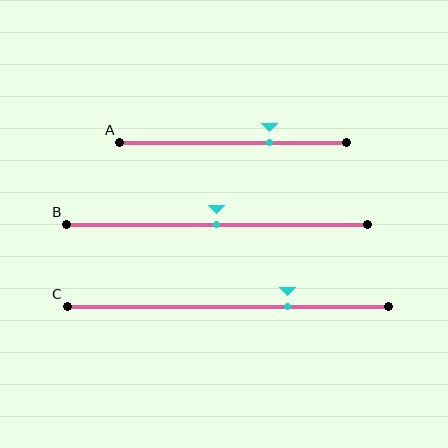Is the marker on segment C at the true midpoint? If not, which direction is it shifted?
No, the marker on segment C is shifted to the right by about 19% of the segment length.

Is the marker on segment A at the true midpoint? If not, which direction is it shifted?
No, the marker on segment A is shifted to the right by about 16% of the segment length.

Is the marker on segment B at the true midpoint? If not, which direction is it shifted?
Yes, the marker on segment B is at the true midpoint.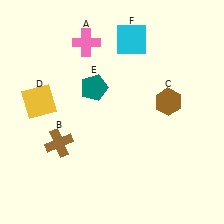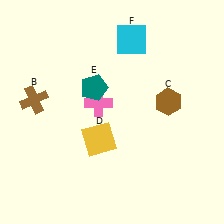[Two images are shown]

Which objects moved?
The objects that moved are: the pink cross (A), the brown cross (B), the yellow square (D).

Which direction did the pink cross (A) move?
The pink cross (A) moved down.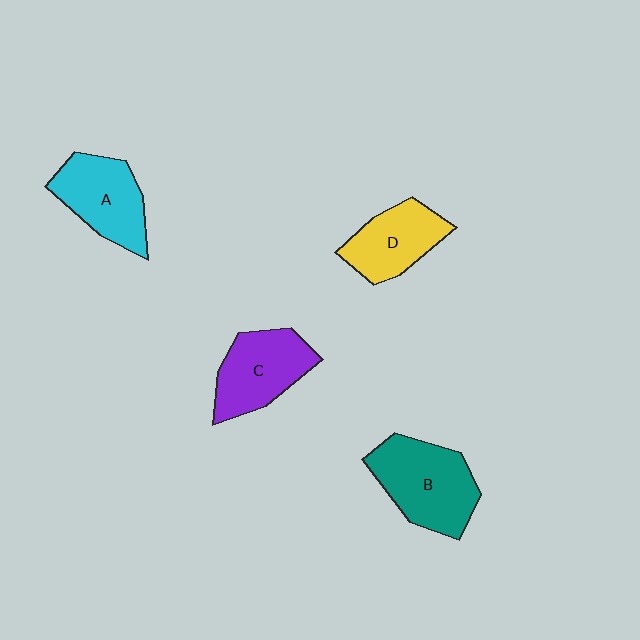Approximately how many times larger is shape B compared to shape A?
Approximately 1.2 times.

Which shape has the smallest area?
Shape D (yellow).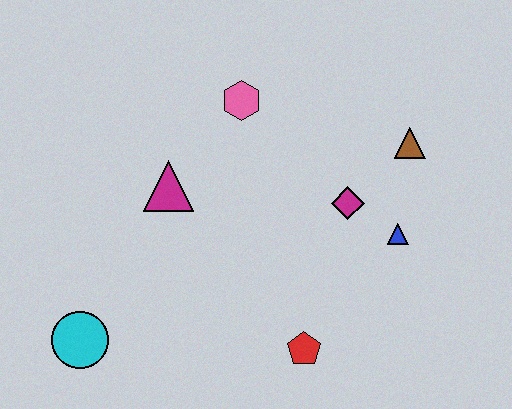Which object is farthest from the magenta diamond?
The cyan circle is farthest from the magenta diamond.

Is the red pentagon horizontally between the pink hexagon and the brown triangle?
Yes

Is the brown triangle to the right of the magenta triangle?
Yes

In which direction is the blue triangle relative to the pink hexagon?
The blue triangle is to the right of the pink hexagon.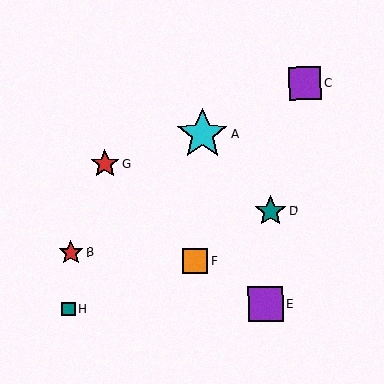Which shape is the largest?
The cyan star (labeled A) is the largest.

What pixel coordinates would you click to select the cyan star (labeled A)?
Click at (202, 134) to select the cyan star A.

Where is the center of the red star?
The center of the red star is at (105, 164).